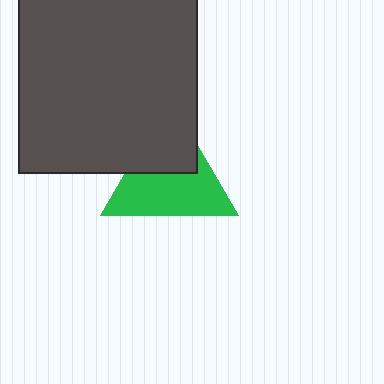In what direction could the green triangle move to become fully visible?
The green triangle could move down. That would shift it out from behind the dark gray rectangle entirely.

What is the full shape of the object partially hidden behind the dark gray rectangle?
The partially hidden object is a green triangle.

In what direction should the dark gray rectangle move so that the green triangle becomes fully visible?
The dark gray rectangle should move up. That is the shortest direction to clear the overlap and leave the green triangle fully visible.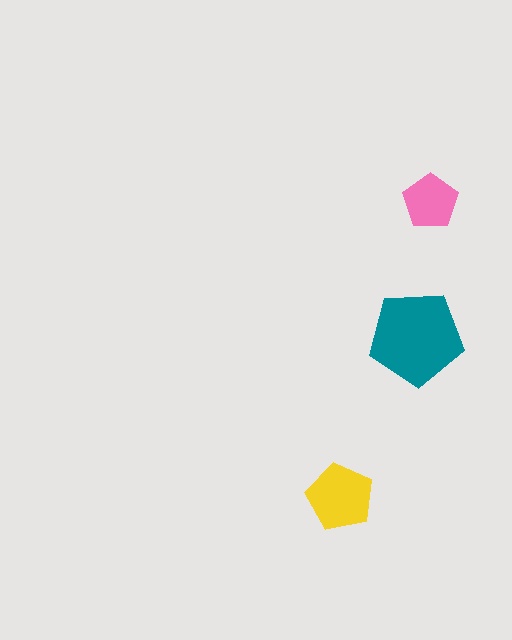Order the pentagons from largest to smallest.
the teal one, the yellow one, the pink one.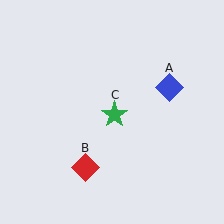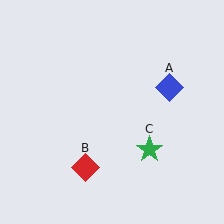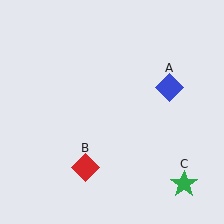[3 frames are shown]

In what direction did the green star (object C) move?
The green star (object C) moved down and to the right.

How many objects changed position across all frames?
1 object changed position: green star (object C).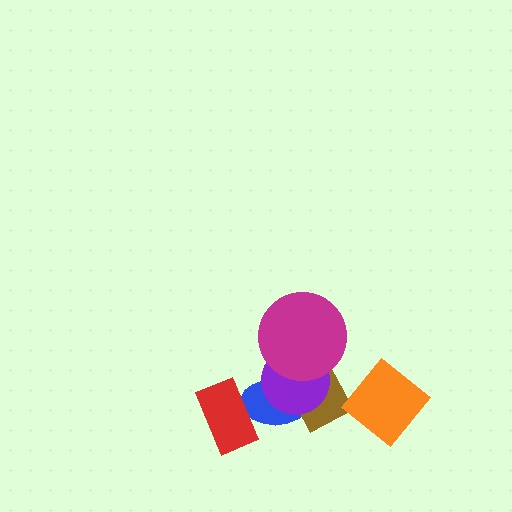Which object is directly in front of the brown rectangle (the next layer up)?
The purple circle is directly in front of the brown rectangle.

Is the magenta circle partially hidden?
No, no other shape covers it.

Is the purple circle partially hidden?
Yes, it is partially covered by another shape.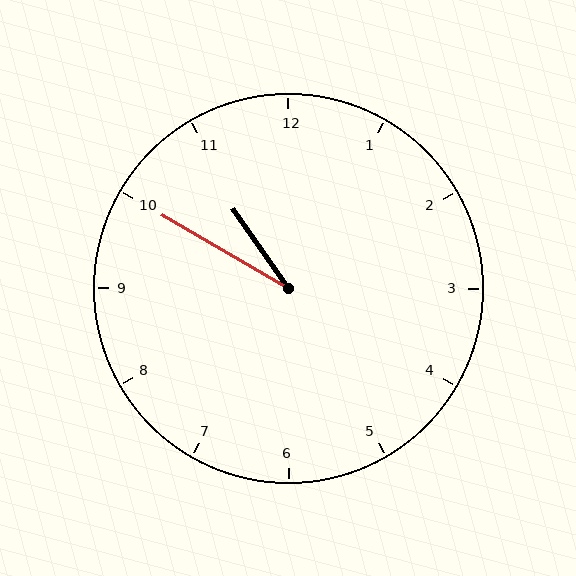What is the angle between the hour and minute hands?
Approximately 25 degrees.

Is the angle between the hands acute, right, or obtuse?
It is acute.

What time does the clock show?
10:50.